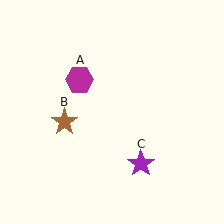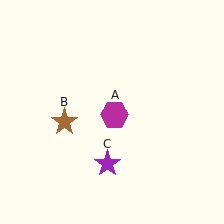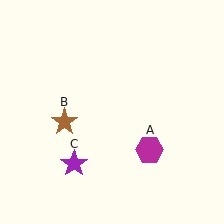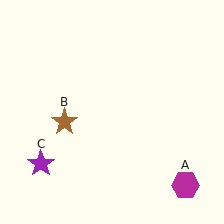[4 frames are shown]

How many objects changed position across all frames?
2 objects changed position: magenta hexagon (object A), purple star (object C).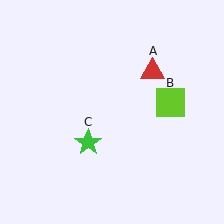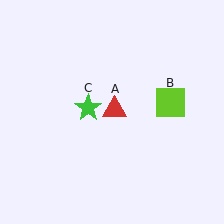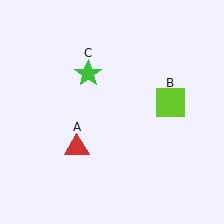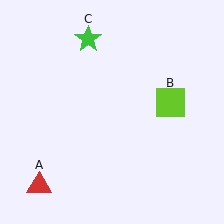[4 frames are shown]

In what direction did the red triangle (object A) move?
The red triangle (object A) moved down and to the left.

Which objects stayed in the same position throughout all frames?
Lime square (object B) remained stationary.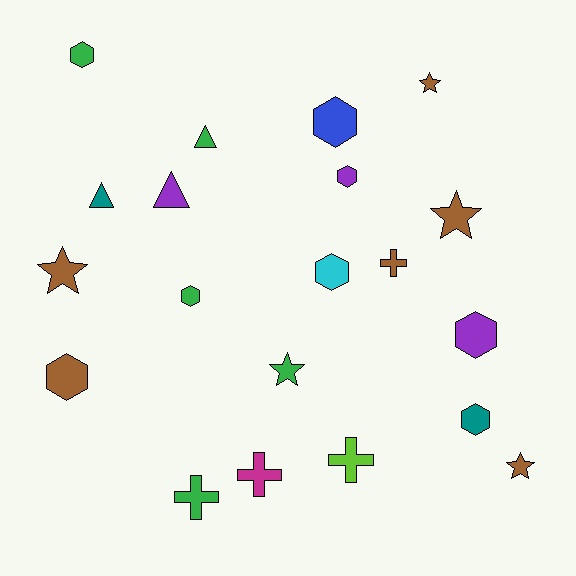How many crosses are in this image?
There are 4 crosses.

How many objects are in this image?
There are 20 objects.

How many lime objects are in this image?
There is 1 lime object.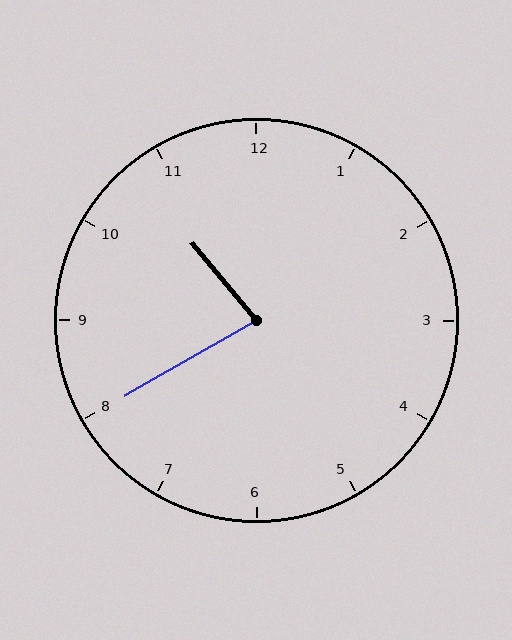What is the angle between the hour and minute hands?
Approximately 80 degrees.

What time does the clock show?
10:40.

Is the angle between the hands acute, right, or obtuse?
It is acute.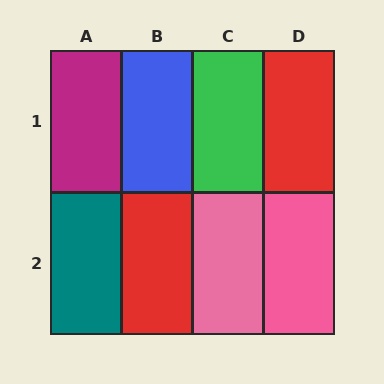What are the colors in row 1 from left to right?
Magenta, blue, green, red.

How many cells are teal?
1 cell is teal.